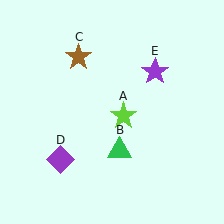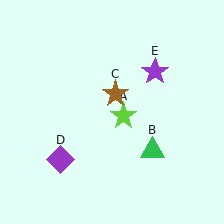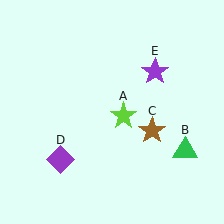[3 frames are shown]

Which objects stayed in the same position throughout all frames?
Lime star (object A) and purple diamond (object D) and purple star (object E) remained stationary.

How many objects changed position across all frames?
2 objects changed position: green triangle (object B), brown star (object C).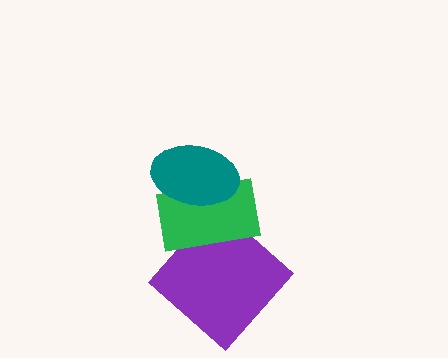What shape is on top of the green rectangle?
The teal ellipse is on top of the green rectangle.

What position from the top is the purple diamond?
The purple diamond is 3rd from the top.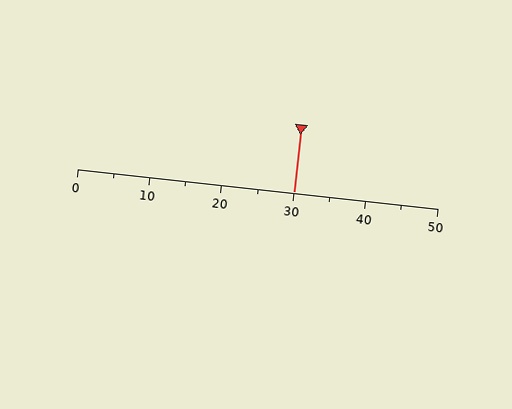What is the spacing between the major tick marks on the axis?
The major ticks are spaced 10 apart.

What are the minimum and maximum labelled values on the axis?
The axis runs from 0 to 50.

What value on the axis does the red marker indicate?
The marker indicates approximately 30.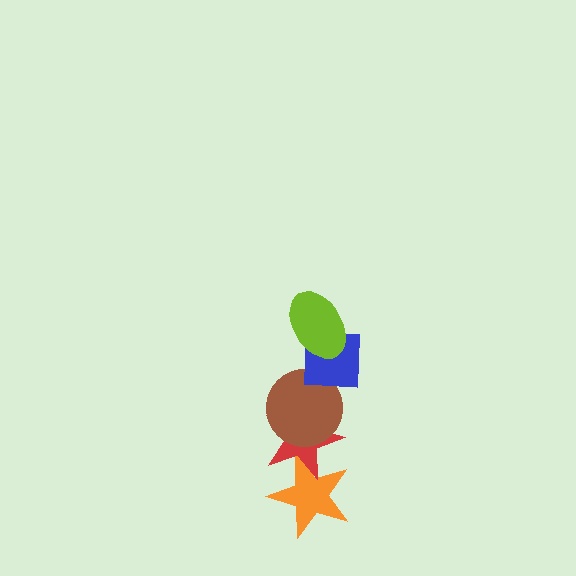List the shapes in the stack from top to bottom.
From top to bottom: the lime ellipse, the blue square, the brown circle, the red star, the orange star.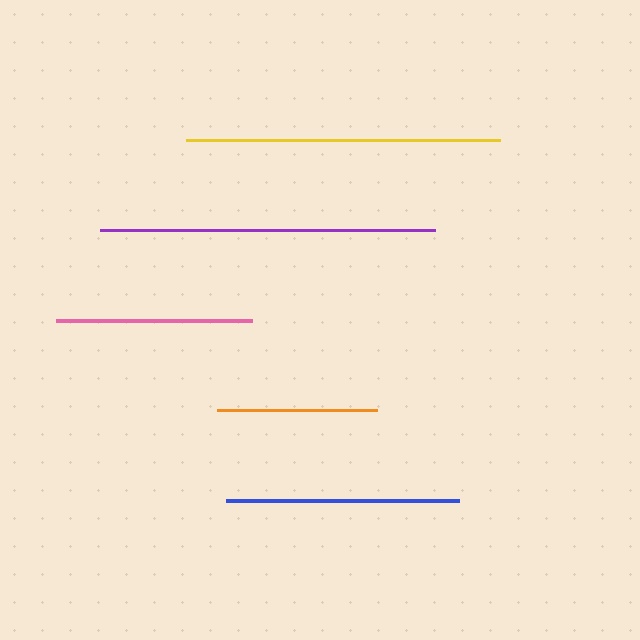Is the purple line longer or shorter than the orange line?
The purple line is longer than the orange line.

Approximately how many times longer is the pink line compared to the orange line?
The pink line is approximately 1.2 times the length of the orange line.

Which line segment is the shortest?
The orange line is the shortest at approximately 160 pixels.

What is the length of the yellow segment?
The yellow segment is approximately 314 pixels long.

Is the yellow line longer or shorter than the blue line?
The yellow line is longer than the blue line.